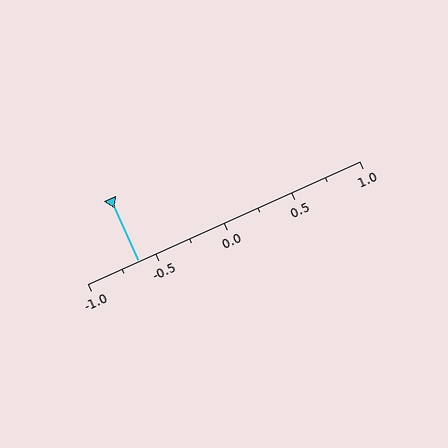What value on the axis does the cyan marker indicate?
The marker indicates approximately -0.62.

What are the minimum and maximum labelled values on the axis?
The axis runs from -1.0 to 1.0.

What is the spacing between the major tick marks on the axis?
The major ticks are spaced 0.5 apart.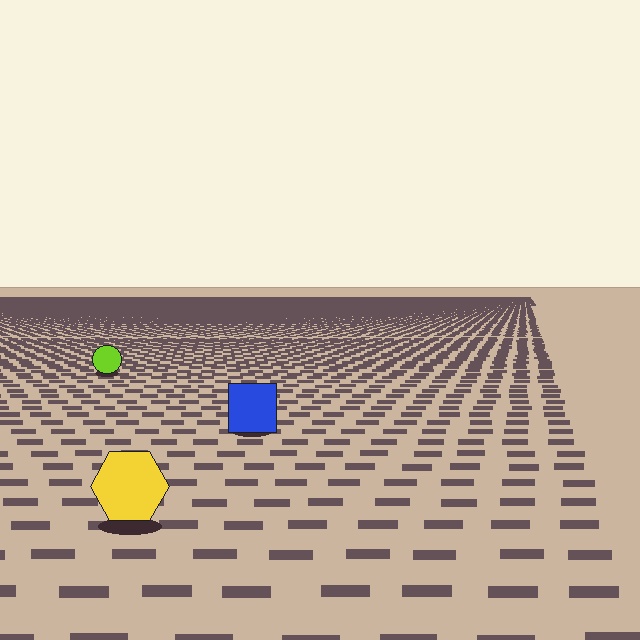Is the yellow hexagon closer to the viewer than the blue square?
Yes. The yellow hexagon is closer — you can tell from the texture gradient: the ground texture is coarser near it.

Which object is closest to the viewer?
The yellow hexagon is closest. The texture marks near it are larger and more spread out.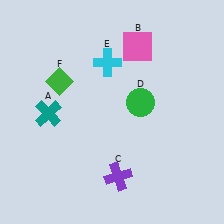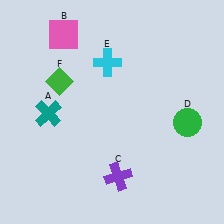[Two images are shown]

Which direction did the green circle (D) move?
The green circle (D) moved right.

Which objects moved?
The objects that moved are: the pink square (B), the green circle (D).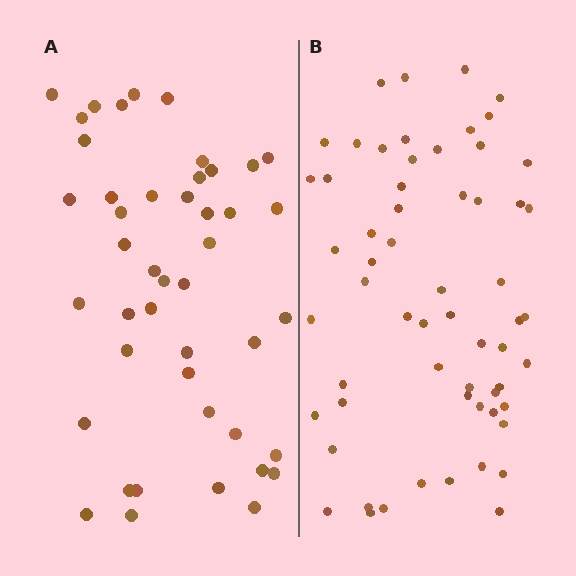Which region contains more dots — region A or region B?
Region B (the right region) has more dots.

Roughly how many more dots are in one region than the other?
Region B has approximately 15 more dots than region A.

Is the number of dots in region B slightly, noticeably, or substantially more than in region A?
Region B has noticeably more, but not dramatically so. The ratio is roughly 1.3 to 1.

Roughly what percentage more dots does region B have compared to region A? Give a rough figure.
About 35% more.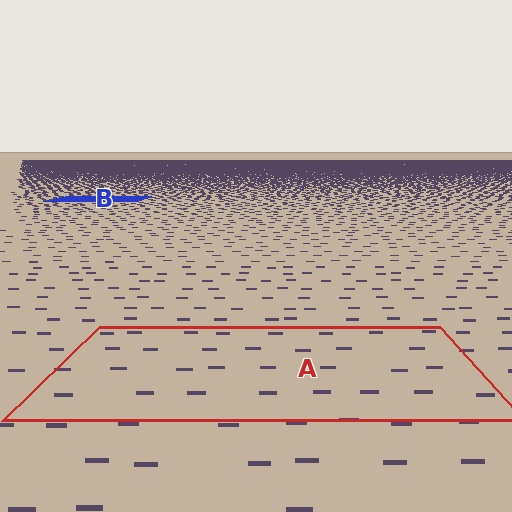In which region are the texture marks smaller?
The texture marks are smaller in region B, because it is farther away.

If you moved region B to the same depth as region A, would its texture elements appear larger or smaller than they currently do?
They would appear larger. At a closer depth, the same texture elements are projected at a bigger on-screen size.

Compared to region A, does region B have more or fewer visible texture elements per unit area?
Region B has more texture elements per unit area — they are packed more densely because it is farther away.